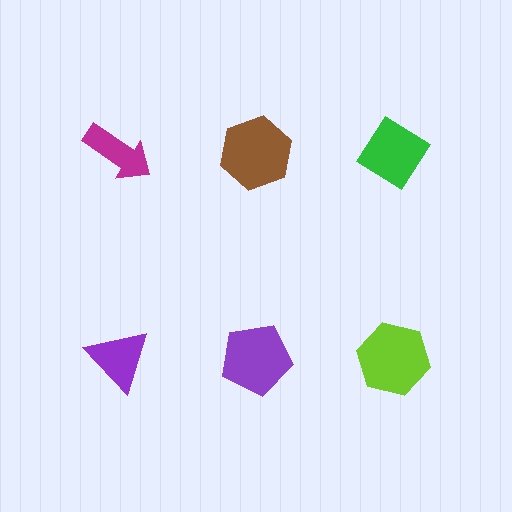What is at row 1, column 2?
A brown hexagon.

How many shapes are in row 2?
3 shapes.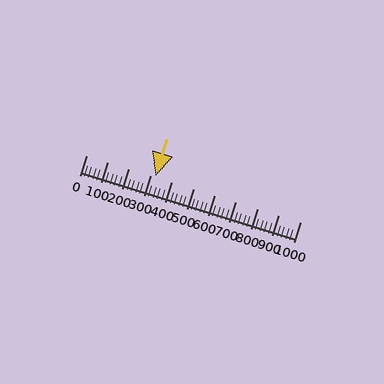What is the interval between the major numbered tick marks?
The major tick marks are spaced 100 units apart.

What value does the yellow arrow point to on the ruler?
The yellow arrow points to approximately 325.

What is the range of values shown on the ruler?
The ruler shows values from 0 to 1000.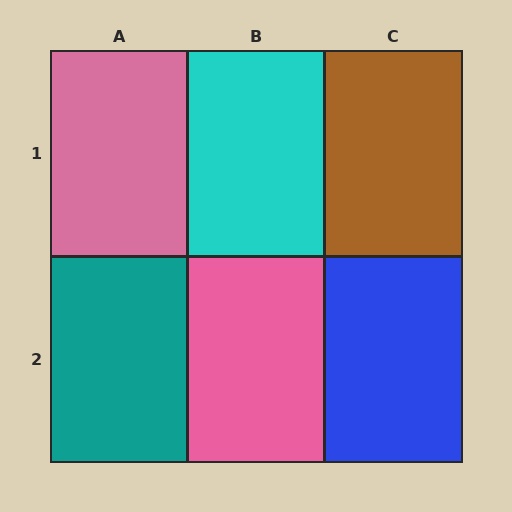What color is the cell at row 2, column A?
Teal.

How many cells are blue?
1 cell is blue.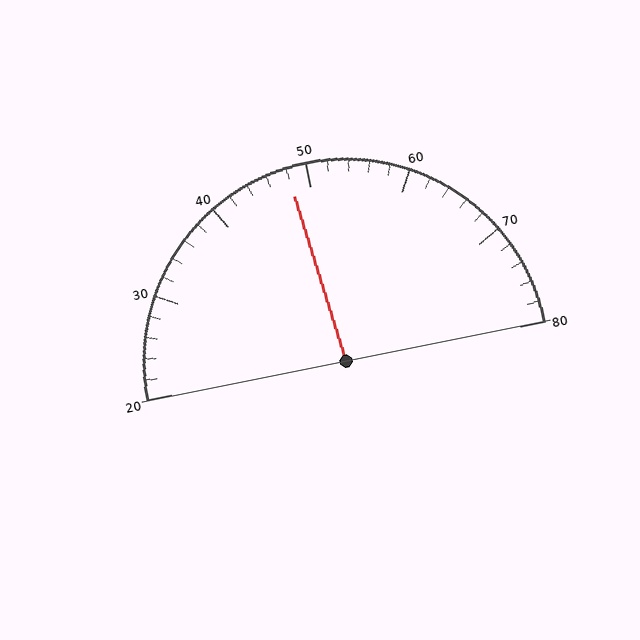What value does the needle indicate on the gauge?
The needle indicates approximately 48.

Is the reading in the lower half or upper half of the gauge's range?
The reading is in the lower half of the range (20 to 80).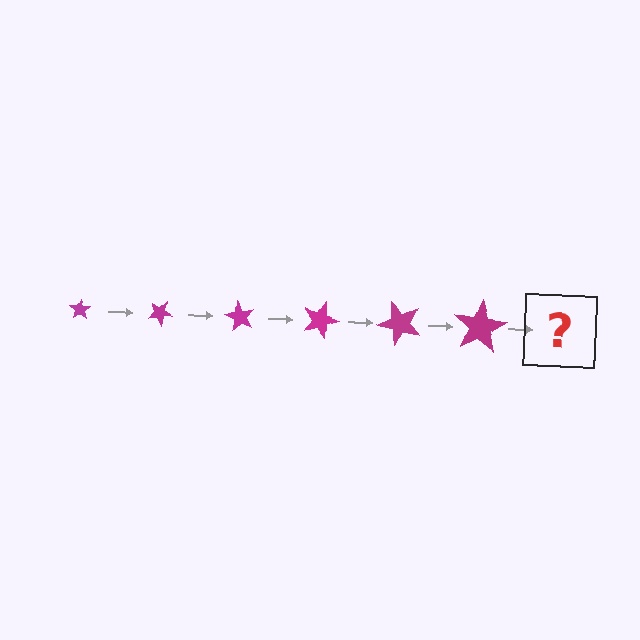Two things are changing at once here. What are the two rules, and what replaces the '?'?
The two rules are that the star grows larger each step and it rotates 30 degrees each step. The '?' should be a star, larger than the previous one and rotated 180 degrees from the start.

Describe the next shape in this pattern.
It should be a star, larger than the previous one and rotated 180 degrees from the start.